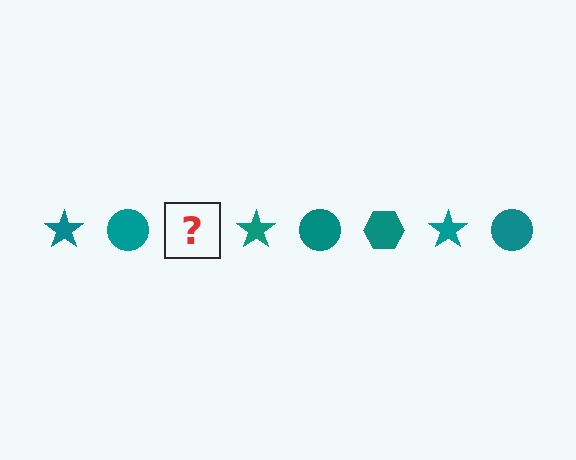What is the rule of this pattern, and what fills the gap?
The rule is that the pattern cycles through star, circle, hexagon shapes in teal. The gap should be filled with a teal hexagon.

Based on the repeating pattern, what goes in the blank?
The blank should be a teal hexagon.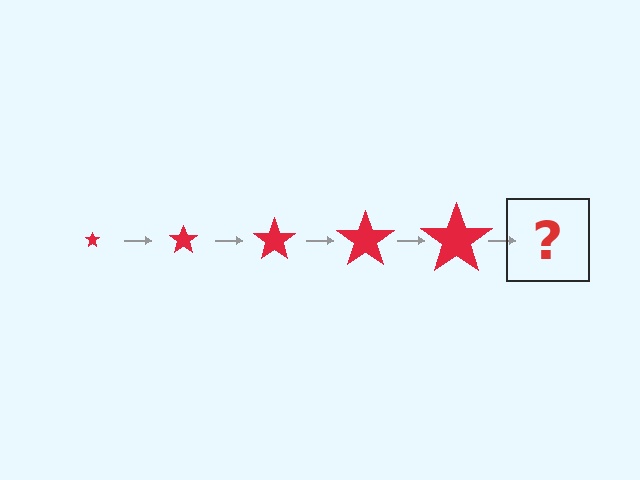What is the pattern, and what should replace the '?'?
The pattern is that the star gets progressively larger each step. The '?' should be a red star, larger than the previous one.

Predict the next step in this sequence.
The next step is a red star, larger than the previous one.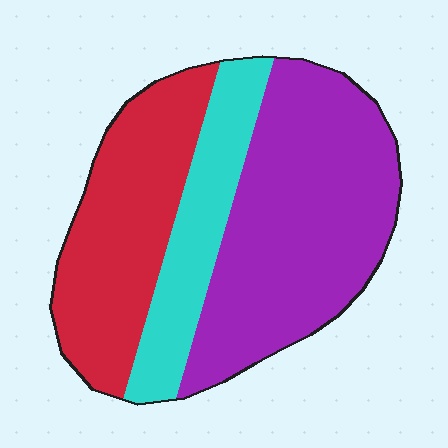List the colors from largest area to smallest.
From largest to smallest: purple, red, cyan.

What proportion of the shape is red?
Red covers 32% of the shape.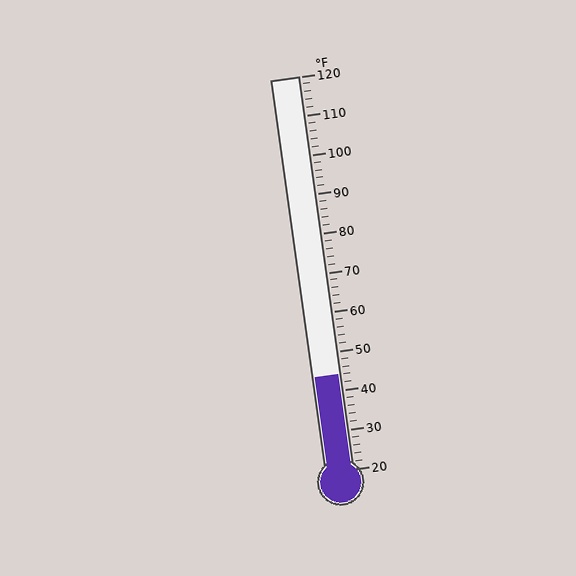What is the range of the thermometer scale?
The thermometer scale ranges from 20°F to 120°F.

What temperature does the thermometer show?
The thermometer shows approximately 44°F.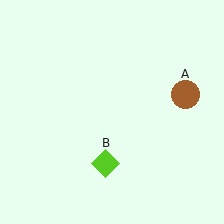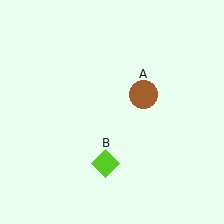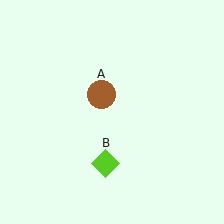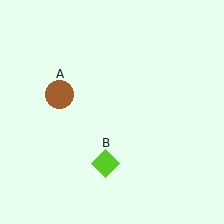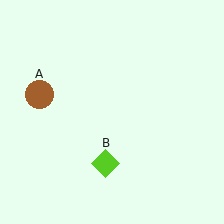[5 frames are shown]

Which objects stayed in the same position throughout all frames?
Lime diamond (object B) remained stationary.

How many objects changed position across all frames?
1 object changed position: brown circle (object A).